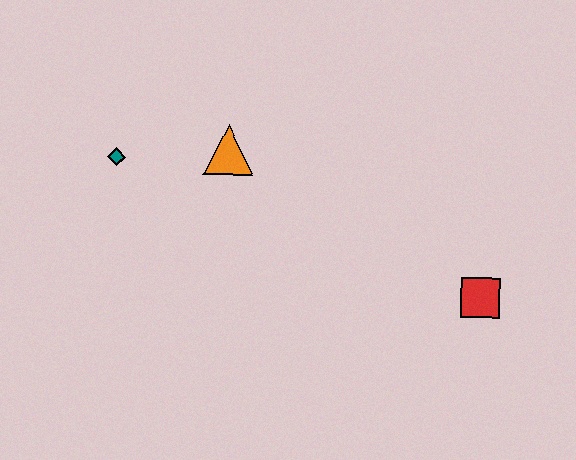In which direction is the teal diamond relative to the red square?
The teal diamond is to the left of the red square.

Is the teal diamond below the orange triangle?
Yes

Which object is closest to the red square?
The orange triangle is closest to the red square.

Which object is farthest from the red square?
The teal diamond is farthest from the red square.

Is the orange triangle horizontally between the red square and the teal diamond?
Yes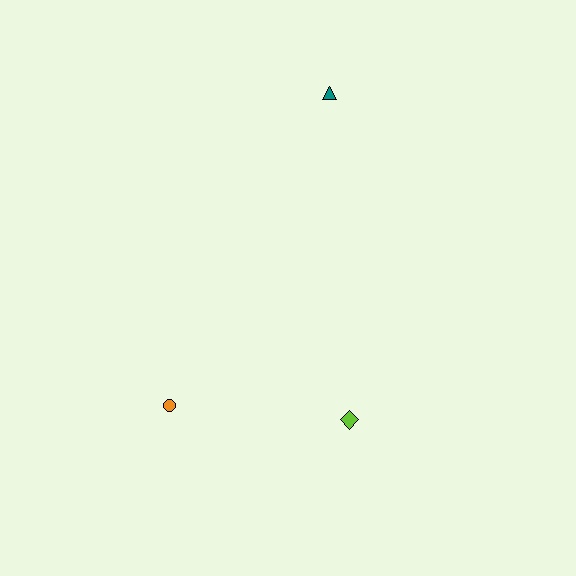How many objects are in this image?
There are 3 objects.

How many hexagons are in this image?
There are no hexagons.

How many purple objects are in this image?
There are no purple objects.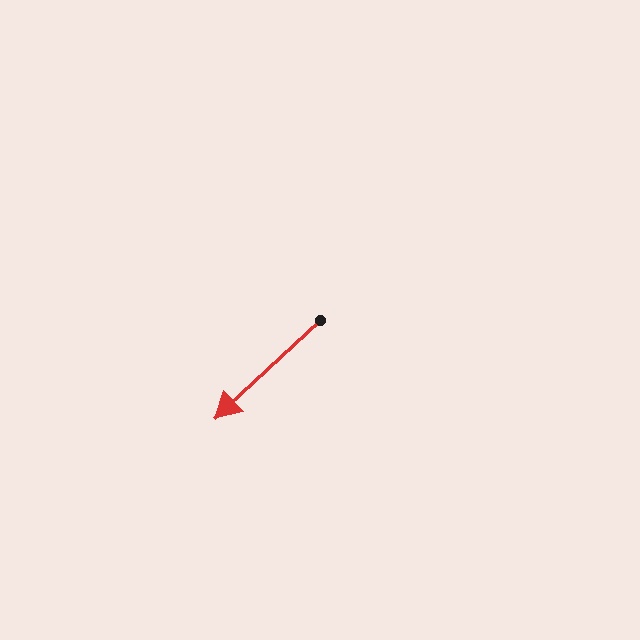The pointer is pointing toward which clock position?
Roughly 8 o'clock.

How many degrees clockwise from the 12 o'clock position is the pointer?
Approximately 227 degrees.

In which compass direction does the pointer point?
Southwest.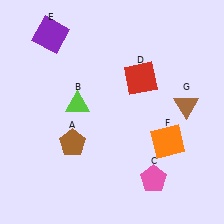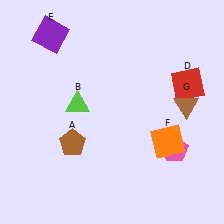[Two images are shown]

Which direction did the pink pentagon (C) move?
The pink pentagon (C) moved up.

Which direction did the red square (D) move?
The red square (D) moved right.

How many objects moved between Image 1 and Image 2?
2 objects moved between the two images.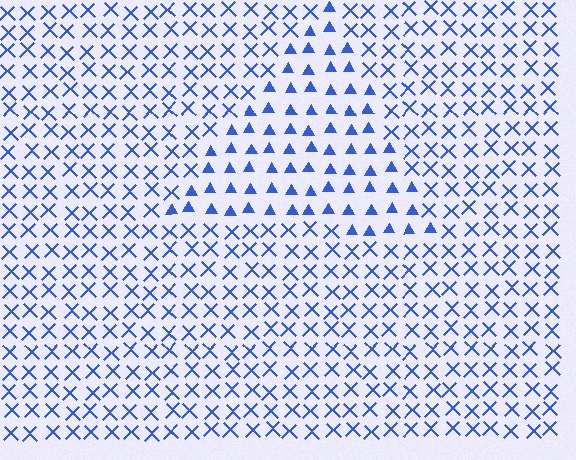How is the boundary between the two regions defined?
The boundary is defined by a change in element shape: triangles inside vs. X marks outside. All elements share the same color and spacing.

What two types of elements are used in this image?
The image uses triangles inside the triangle region and X marks outside it.